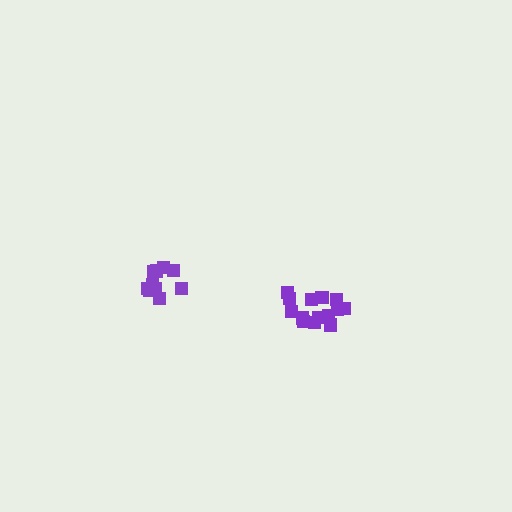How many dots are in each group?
Group 1: 10 dots, Group 2: 14 dots (24 total).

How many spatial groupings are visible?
There are 2 spatial groupings.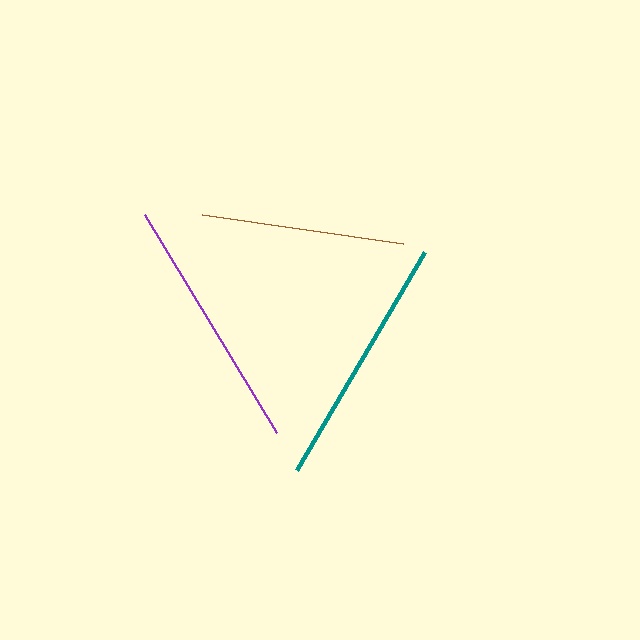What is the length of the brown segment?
The brown segment is approximately 203 pixels long.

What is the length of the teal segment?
The teal segment is approximately 253 pixels long.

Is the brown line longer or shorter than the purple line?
The purple line is longer than the brown line.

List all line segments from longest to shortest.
From longest to shortest: purple, teal, brown.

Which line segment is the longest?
The purple line is the longest at approximately 255 pixels.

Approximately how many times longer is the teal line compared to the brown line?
The teal line is approximately 1.2 times the length of the brown line.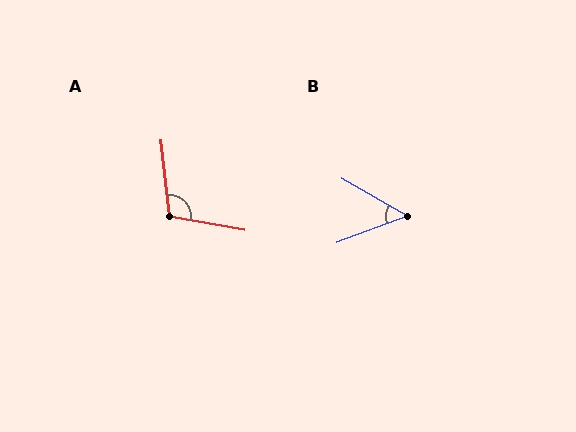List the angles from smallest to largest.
B (50°), A (107°).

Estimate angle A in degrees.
Approximately 107 degrees.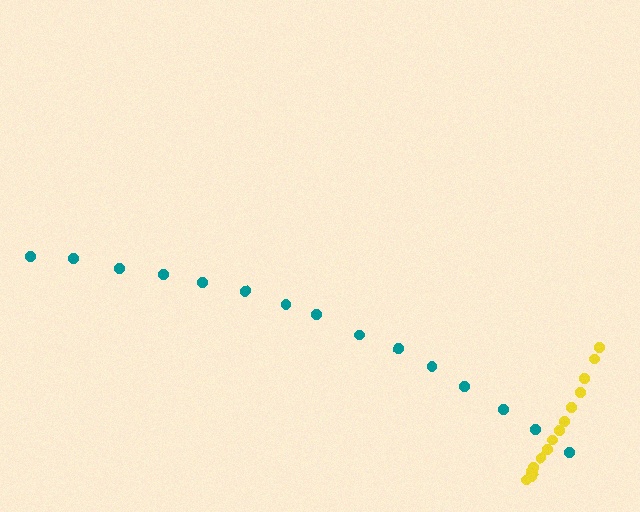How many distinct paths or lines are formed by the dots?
There are 2 distinct paths.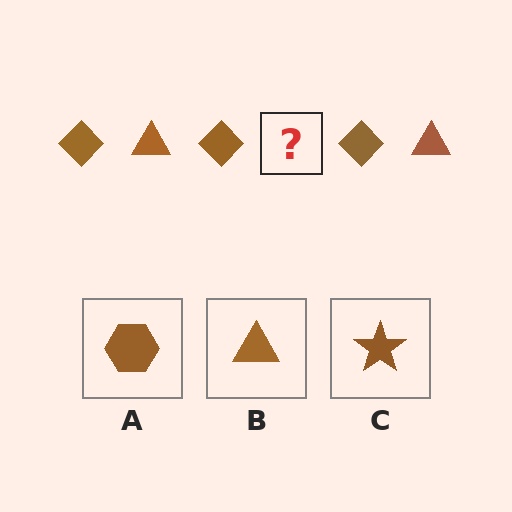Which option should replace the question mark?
Option B.